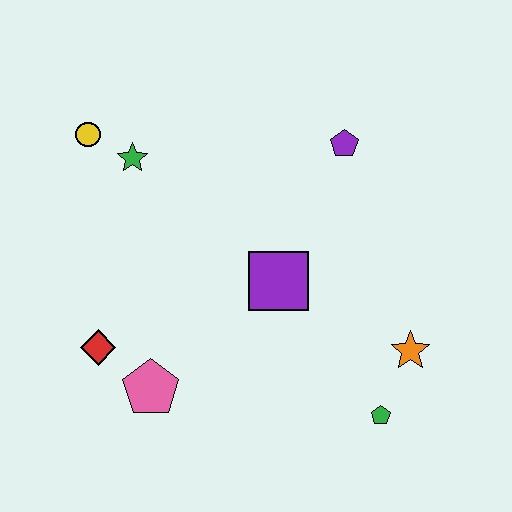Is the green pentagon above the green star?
No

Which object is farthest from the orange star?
The yellow circle is farthest from the orange star.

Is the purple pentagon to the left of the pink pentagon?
No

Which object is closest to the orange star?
The green pentagon is closest to the orange star.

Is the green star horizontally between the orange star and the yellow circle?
Yes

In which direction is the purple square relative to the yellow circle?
The purple square is to the right of the yellow circle.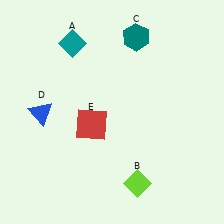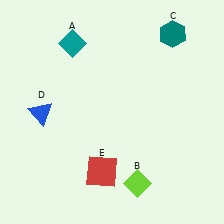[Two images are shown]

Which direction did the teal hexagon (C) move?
The teal hexagon (C) moved right.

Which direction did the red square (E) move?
The red square (E) moved down.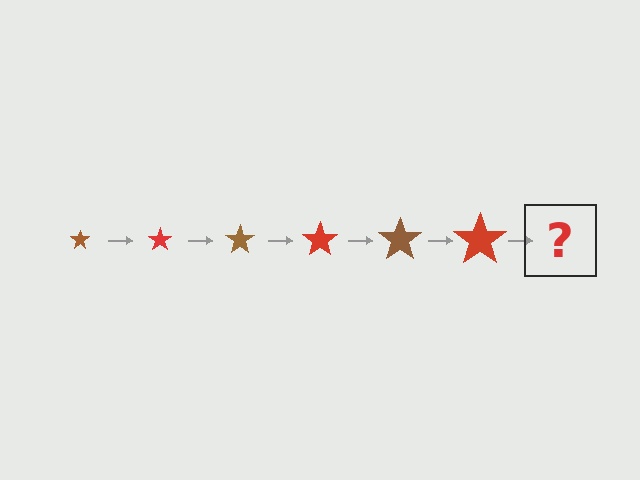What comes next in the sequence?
The next element should be a brown star, larger than the previous one.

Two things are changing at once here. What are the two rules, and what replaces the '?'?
The two rules are that the star grows larger each step and the color cycles through brown and red. The '?' should be a brown star, larger than the previous one.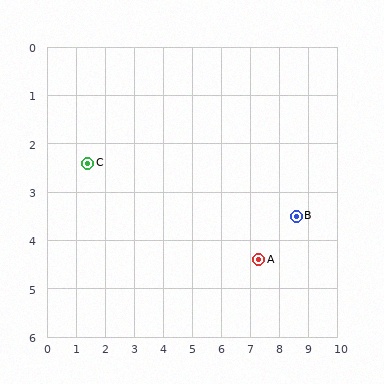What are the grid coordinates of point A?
Point A is at approximately (7.3, 4.4).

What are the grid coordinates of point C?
Point C is at approximately (1.4, 2.4).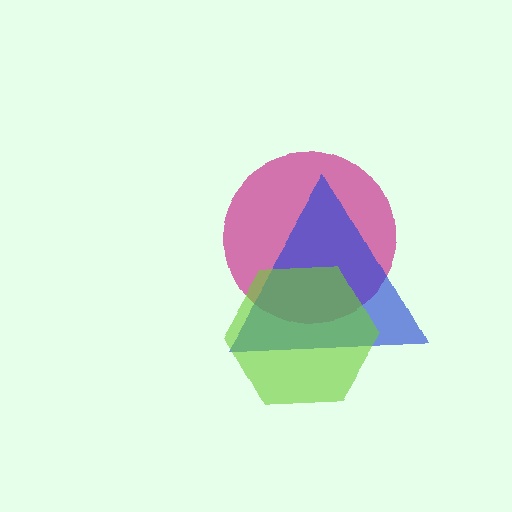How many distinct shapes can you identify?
There are 3 distinct shapes: a magenta circle, a blue triangle, a lime hexagon.